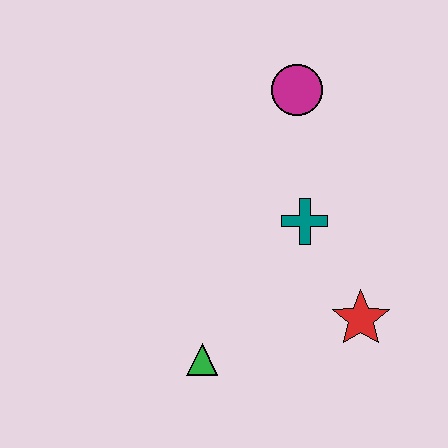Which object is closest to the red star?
The teal cross is closest to the red star.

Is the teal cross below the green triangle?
No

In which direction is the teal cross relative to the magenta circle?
The teal cross is below the magenta circle.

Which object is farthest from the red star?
The magenta circle is farthest from the red star.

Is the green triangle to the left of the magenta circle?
Yes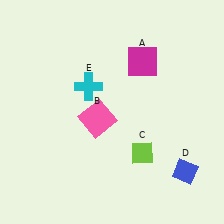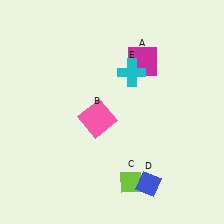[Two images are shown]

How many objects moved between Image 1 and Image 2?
3 objects moved between the two images.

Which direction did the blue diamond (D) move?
The blue diamond (D) moved left.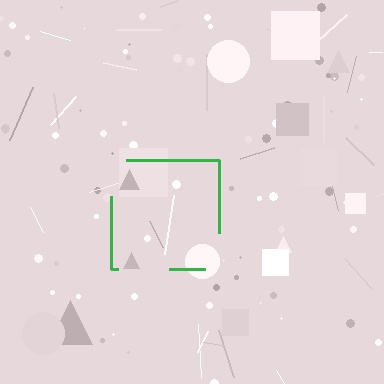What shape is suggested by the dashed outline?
The dashed outline suggests a square.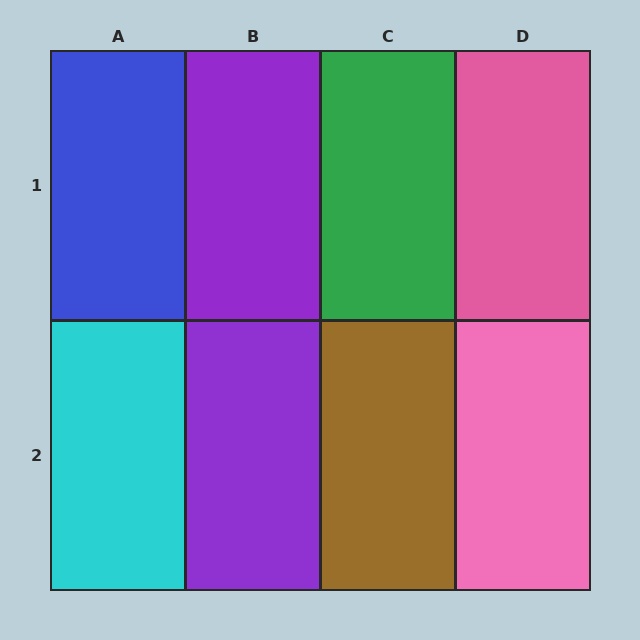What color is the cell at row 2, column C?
Brown.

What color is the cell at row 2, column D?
Pink.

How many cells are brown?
1 cell is brown.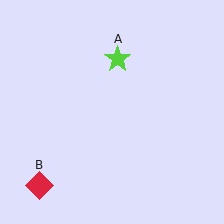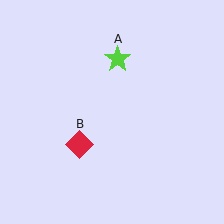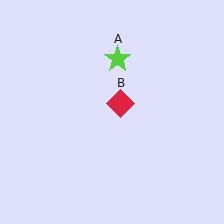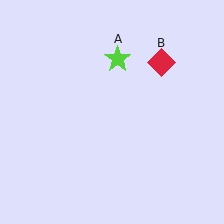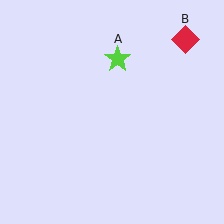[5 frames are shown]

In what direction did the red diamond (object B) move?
The red diamond (object B) moved up and to the right.